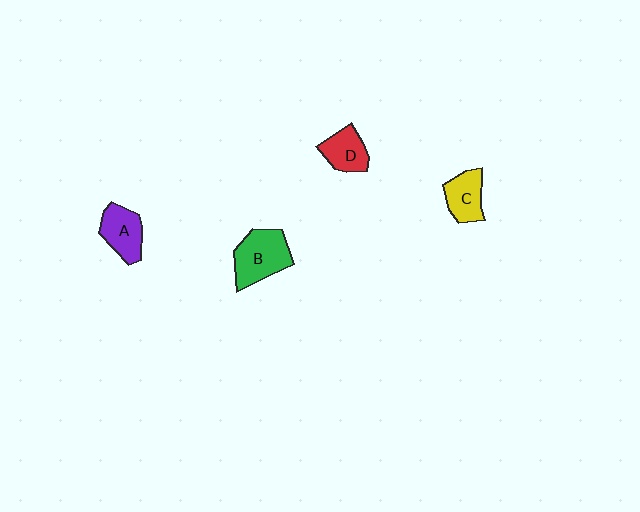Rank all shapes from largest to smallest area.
From largest to smallest: B (green), A (purple), C (yellow), D (red).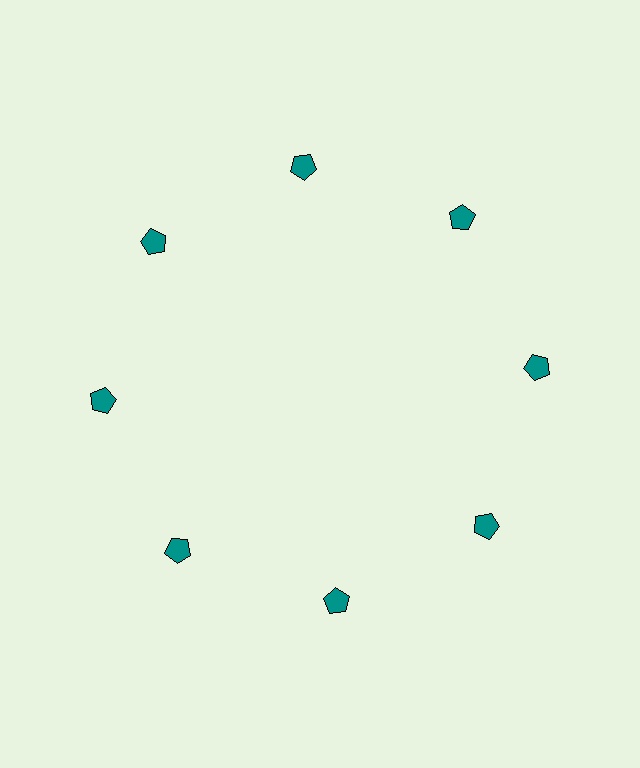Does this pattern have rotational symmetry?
Yes, this pattern has 8-fold rotational symmetry. It looks the same after rotating 45 degrees around the center.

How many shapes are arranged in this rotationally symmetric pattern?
There are 8 shapes, arranged in 8 groups of 1.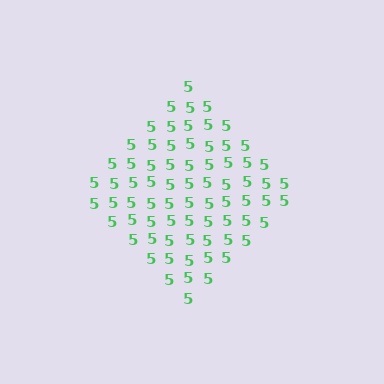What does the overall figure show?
The overall figure shows a diamond.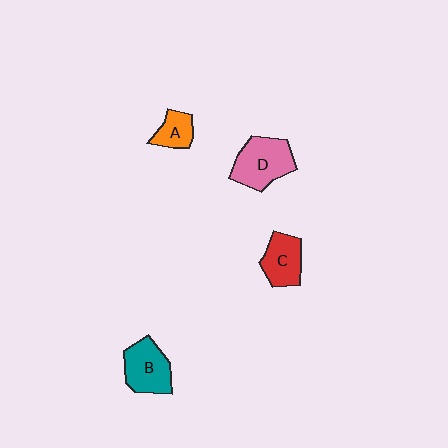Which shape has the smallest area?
Shape A (orange).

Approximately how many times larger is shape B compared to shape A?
Approximately 1.8 times.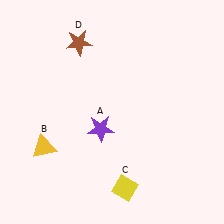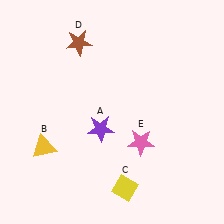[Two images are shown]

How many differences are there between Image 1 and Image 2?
There is 1 difference between the two images.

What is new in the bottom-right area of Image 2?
A pink star (E) was added in the bottom-right area of Image 2.